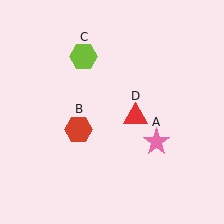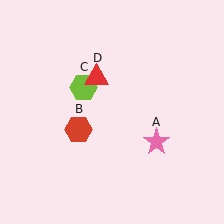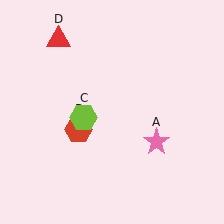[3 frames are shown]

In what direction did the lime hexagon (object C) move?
The lime hexagon (object C) moved down.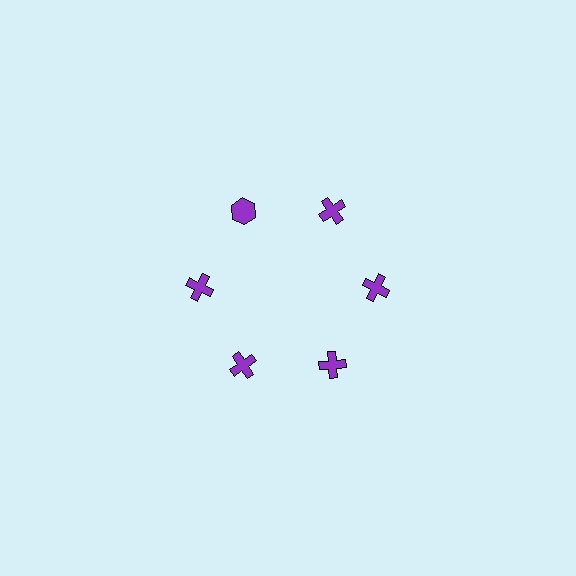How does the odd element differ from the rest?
It has a different shape: hexagon instead of cross.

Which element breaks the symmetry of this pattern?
The purple hexagon at roughly the 11 o'clock position breaks the symmetry. All other shapes are purple crosses.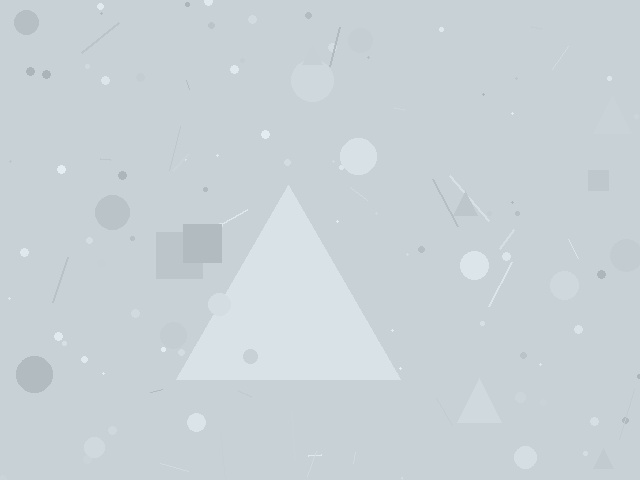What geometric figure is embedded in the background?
A triangle is embedded in the background.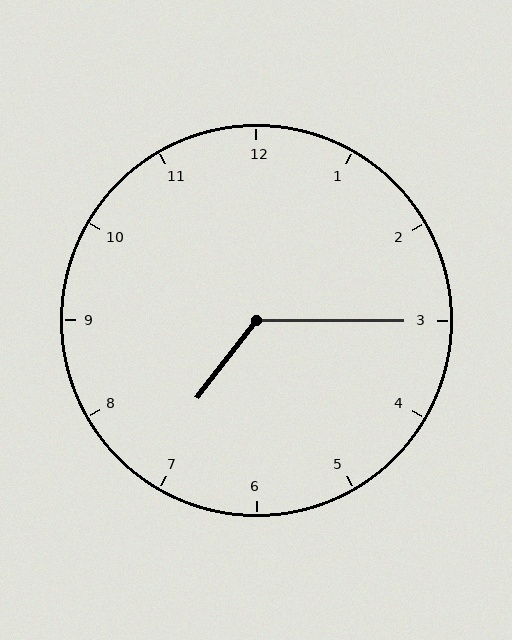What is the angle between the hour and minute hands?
Approximately 128 degrees.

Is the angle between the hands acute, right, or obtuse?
It is obtuse.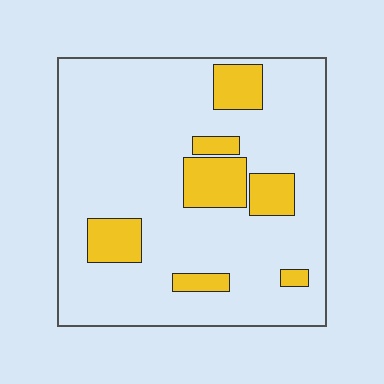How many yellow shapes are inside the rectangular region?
7.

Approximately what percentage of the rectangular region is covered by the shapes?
Approximately 15%.